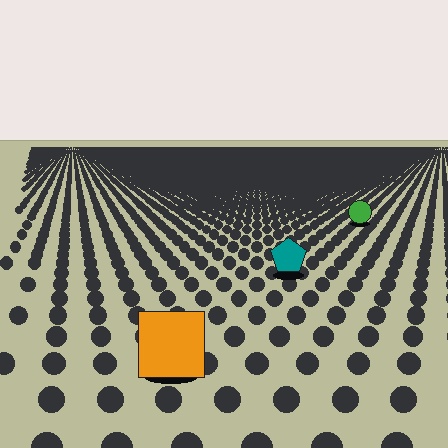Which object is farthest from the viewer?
The green circle is farthest from the viewer. It appears smaller and the ground texture around it is denser.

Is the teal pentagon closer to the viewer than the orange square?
No. The orange square is closer — you can tell from the texture gradient: the ground texture is coarser near it.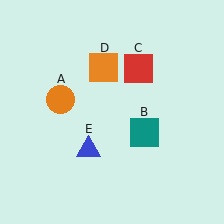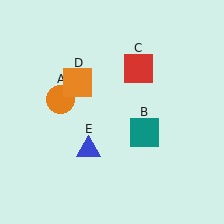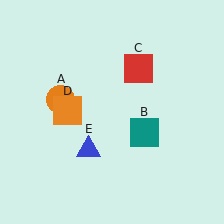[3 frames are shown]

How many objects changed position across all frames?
1 object changed position: orange square (object D).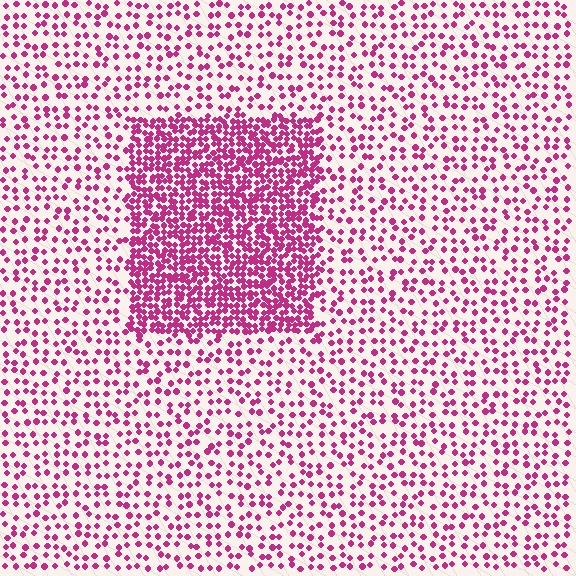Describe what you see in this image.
The image contains small magenta elements arranged at two different densities. A rectangle-shaped region is visible where the elements are more densely packed than the surrounding area.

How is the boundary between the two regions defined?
The boundary is defined by a change in element density (approximately 2.7x ratio). All elements are the same color, size, and shape.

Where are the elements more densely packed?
The elements are more densely packed inside the rectangle boundary.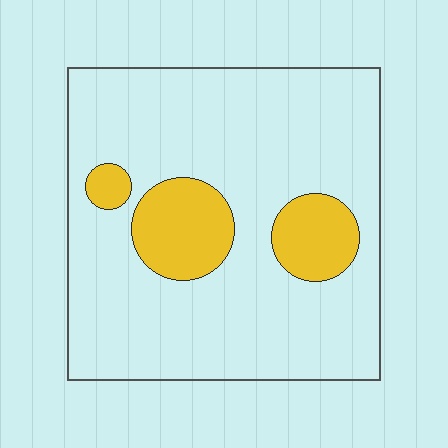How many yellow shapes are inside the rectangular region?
3.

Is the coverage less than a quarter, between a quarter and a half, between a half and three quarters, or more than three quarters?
Less than a quarter.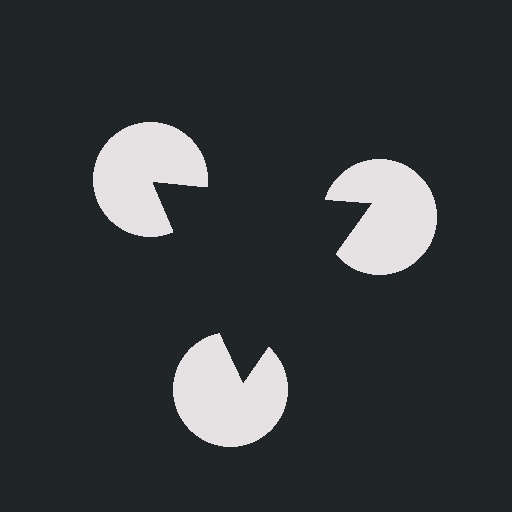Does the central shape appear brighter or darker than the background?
It typically appears slightly darker than the background, even though no actual brightness change is drawn.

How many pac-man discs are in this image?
There are 3 — one at each vertex of the illusory triangle.